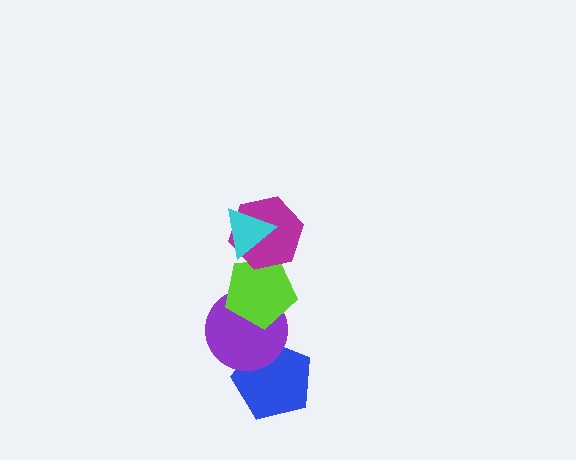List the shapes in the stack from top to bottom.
From top to bottom: the cyan triangle, the magenta hexagon, the lime pentagon, the purple circle, the blue pentagon.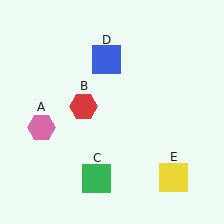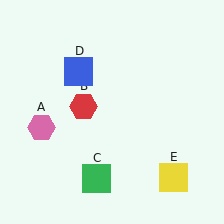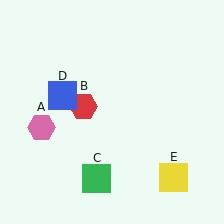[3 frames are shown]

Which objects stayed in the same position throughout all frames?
Pink hexagon (object A) and red hexagon (object B) and green square (object C) and yellow square (object E) remained stationary.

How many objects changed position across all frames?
1 object changed position: blue square (object D).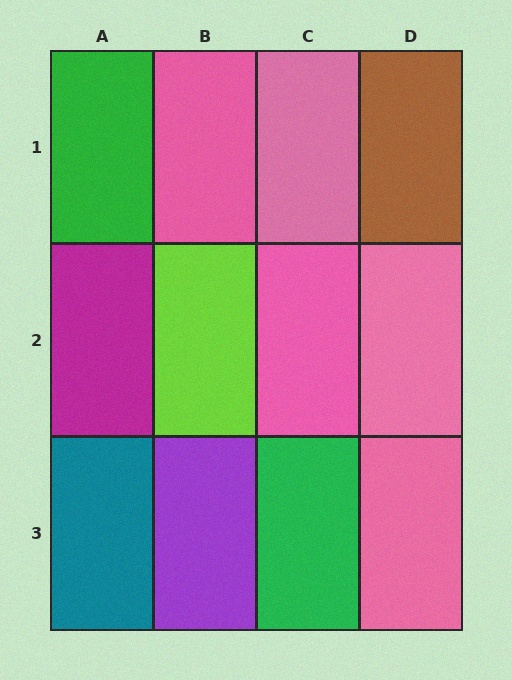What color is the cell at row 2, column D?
Pink.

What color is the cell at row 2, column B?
Lime.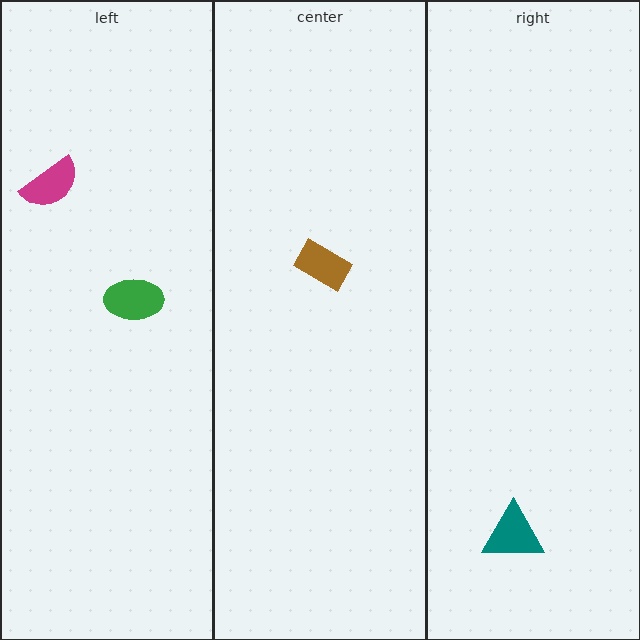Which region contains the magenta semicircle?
The left region.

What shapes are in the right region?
The teal triangle.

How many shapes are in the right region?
1.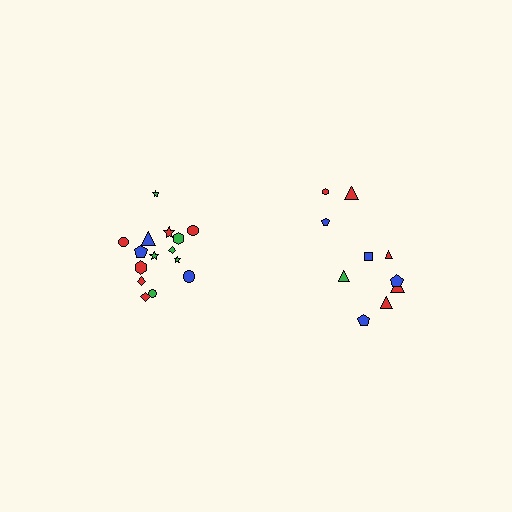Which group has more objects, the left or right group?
The left group.